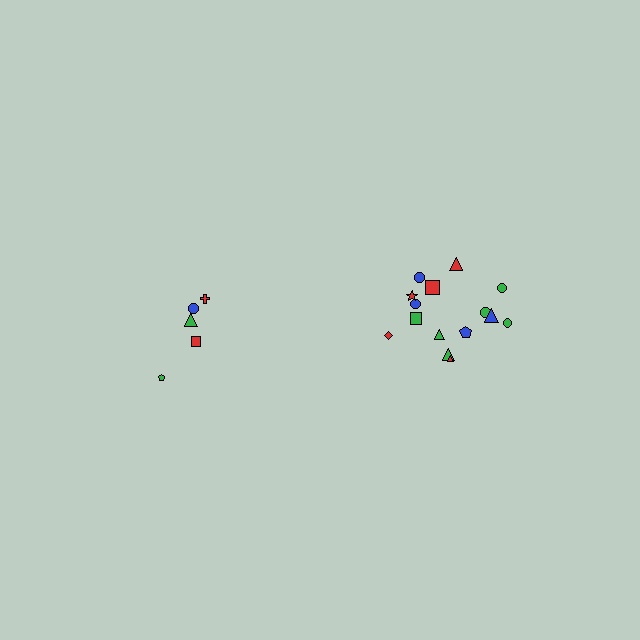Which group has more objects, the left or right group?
The right group.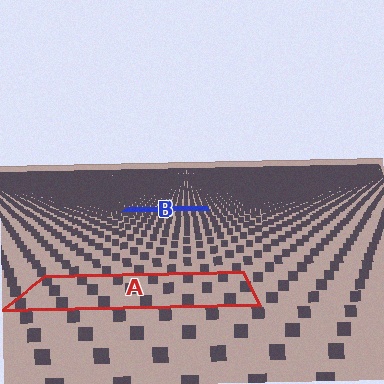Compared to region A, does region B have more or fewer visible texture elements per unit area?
Region B has more texture elements per unit area — they are packed more densely because it is farther away.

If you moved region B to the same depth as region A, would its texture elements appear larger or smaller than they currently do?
They would appear larger. At a closer depth, the same texture elements are projected at a bigger on-screen size.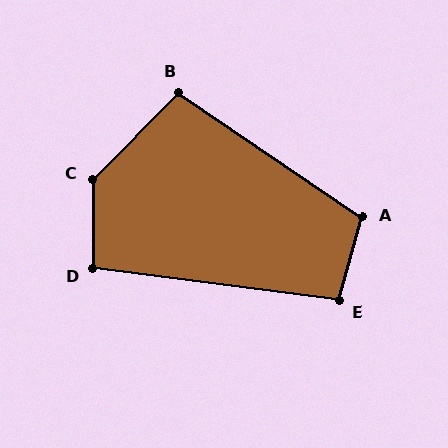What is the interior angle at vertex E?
Approximately 98 degrees (obtuse).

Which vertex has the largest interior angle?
C, at approximately 135 degrees.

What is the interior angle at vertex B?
Approximately 101 degrees (obtuse).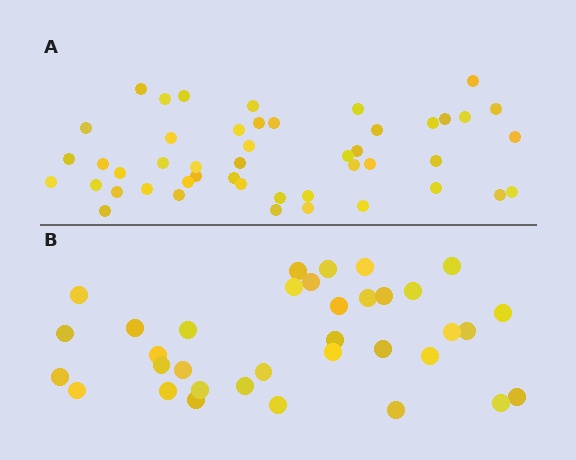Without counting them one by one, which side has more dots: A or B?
Region A (the top region) has more dots.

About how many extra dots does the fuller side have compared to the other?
Region A has roughly 12 or so more dots than region B.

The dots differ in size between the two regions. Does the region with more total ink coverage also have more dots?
No. Region B has more total ink coverage because its dots are larger, but region A actually contains more individual dots. Total area can be misleading — the number of items is what matters here.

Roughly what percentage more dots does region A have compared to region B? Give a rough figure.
About 35% more.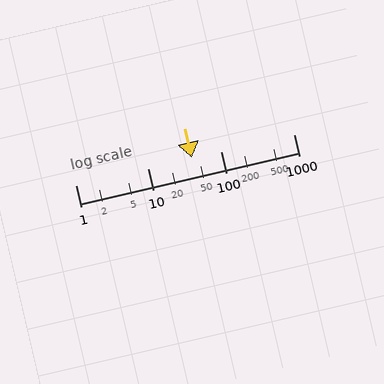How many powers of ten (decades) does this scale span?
The scale spans 3 decades, from 1 to 1000.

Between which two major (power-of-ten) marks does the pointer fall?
The pointer is between 10 and 100.